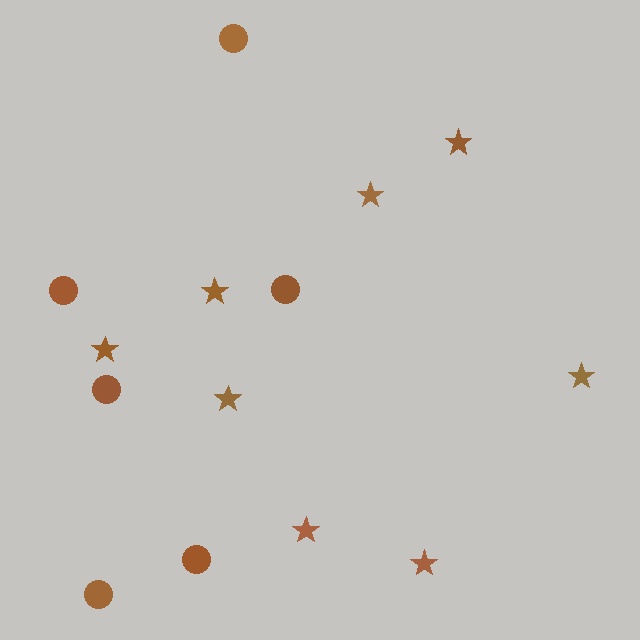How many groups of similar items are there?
There are 2 groups: one group of circles (6) and one group of stars (8).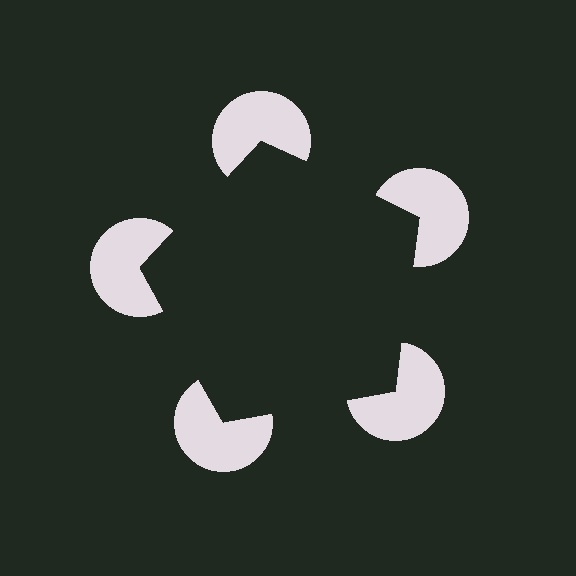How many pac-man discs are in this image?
There are 5 — one at each vertex of the illusory pentagon.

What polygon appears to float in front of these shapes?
An illusory pentagon — its edges are inferred from the aligned wedge cuts in the pac-man discs, not physically drawn.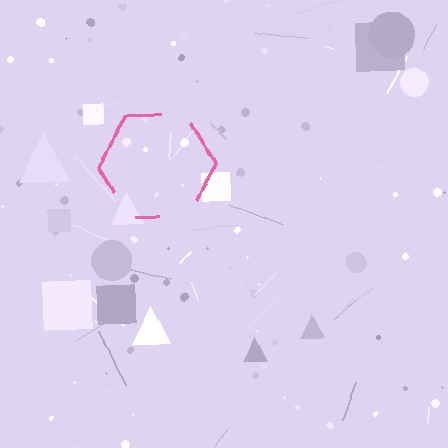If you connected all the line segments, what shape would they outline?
They would outline a hexagon.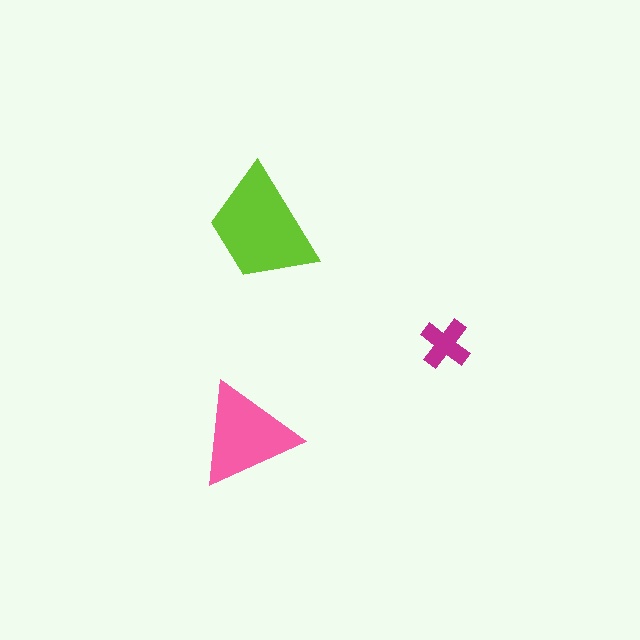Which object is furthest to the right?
The magenta cross is rightmost.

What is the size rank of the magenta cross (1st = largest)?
3rd.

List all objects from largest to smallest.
The lime trapezoid, the pink triangle, the magenta cross.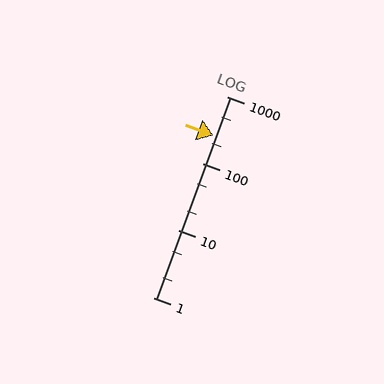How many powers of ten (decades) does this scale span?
The scale spans 3 decades, from 1 to 1000.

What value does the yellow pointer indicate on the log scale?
The pointer indicates approximately 260.